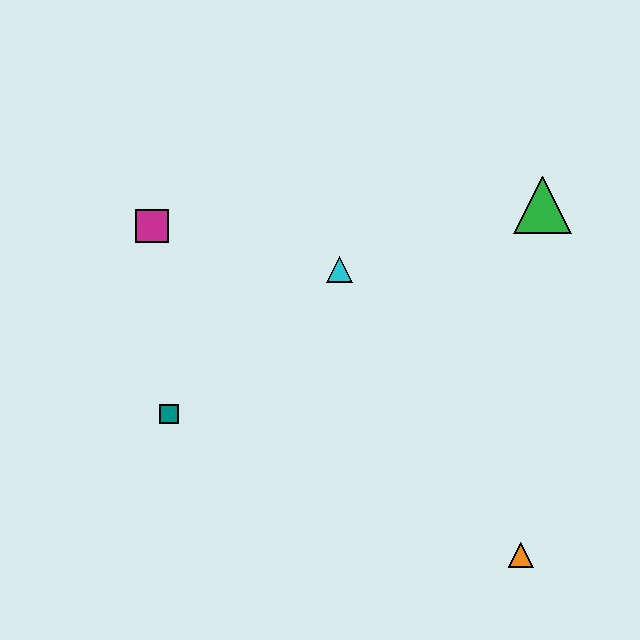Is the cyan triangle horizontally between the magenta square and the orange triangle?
Yes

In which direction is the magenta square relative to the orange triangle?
The magenta square is to the left of the orange triangle.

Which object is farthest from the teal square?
The green triangle is farthest from the teal square.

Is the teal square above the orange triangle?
Yes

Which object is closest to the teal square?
The magenta square is closest to the teal square.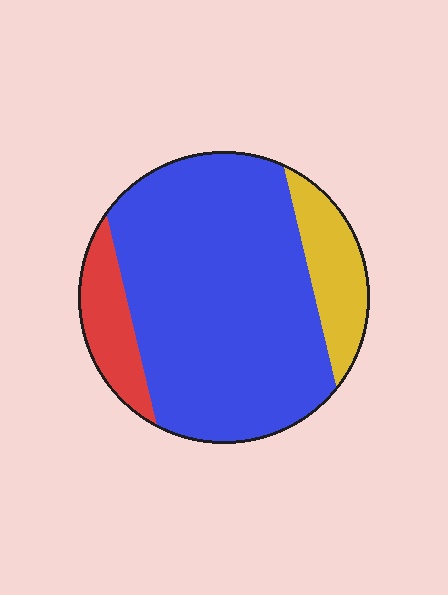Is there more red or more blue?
Blue.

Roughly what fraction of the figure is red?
Red covers about 10% of the figure.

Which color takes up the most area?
Blue, at roughly 75%.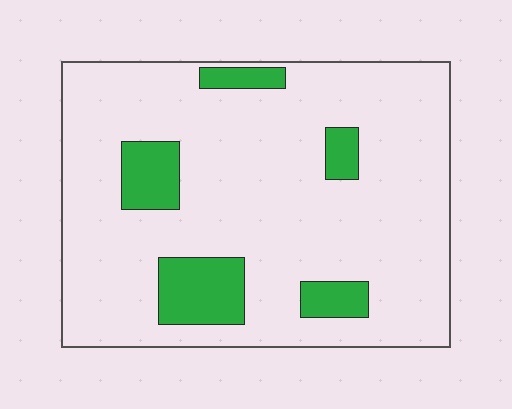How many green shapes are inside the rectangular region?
5.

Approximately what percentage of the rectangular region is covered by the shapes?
Approximately 15%.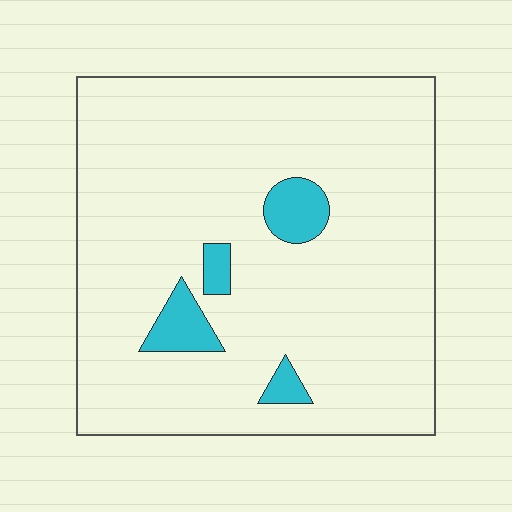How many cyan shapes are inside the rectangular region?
4.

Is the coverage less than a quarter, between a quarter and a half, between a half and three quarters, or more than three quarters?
Less than a quarter.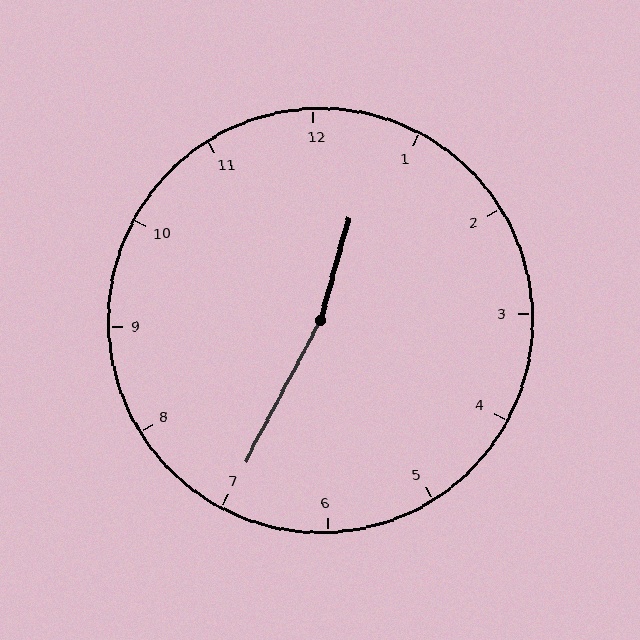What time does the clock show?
12:35.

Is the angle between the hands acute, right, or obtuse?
It is obtuse.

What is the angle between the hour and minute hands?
Approximately 168 degrees.